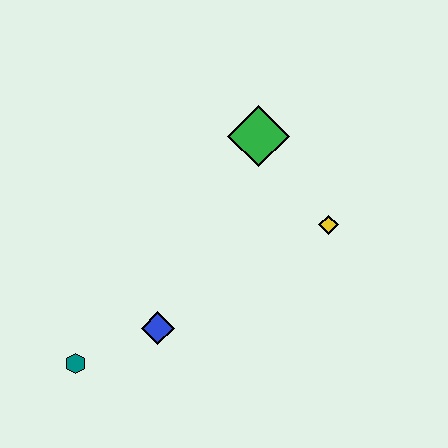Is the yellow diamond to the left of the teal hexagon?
No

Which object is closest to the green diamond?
The yellow diamond is closest to the green diamond.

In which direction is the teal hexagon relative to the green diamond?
The teal hexagon is below the green diamond.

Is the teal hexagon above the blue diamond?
No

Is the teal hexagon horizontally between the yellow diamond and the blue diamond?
No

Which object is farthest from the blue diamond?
The green diamond is farthest from the blue diamond.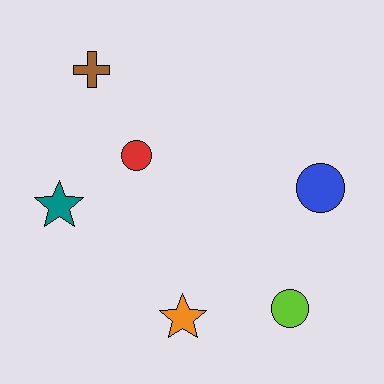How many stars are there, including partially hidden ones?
There are 2 stars.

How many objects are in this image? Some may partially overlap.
There are 6 objects.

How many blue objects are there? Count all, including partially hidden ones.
There is 1 blue object.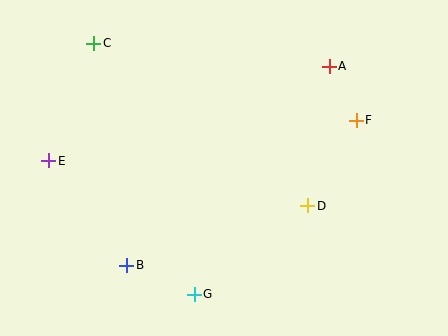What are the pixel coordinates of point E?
Point E is at (49, 161).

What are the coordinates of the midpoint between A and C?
The midpoint between A and C is at (211, 55).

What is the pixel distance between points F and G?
The distance between F and G is 238 pixels.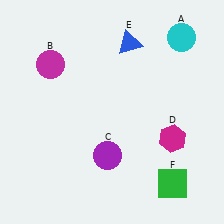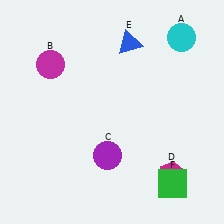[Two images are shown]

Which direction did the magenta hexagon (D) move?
The magenta hexagon (D) moved down.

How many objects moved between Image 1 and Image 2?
1 object moved between the two images.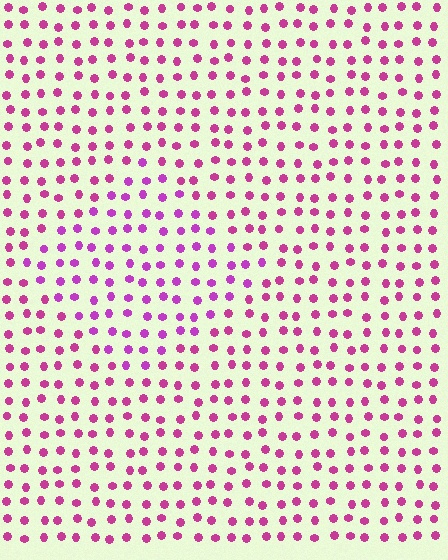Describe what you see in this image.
The image is filled with small magenta elements in a uniform arrangement. A diamond-shaped region is visible where the elements are tinted to a slightly different hue, forming a subtle color boundary.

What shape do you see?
I see a diamond.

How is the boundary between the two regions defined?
The boundary is defined purely by a slight shift in hue (about 22 degrees). Spacing, size, and orientation are identical on both sides.